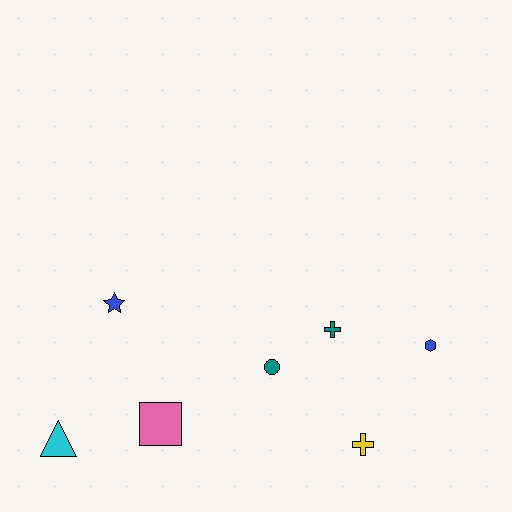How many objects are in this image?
There are 7 objects.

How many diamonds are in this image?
There are no diamonds.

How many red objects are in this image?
There are no red objects.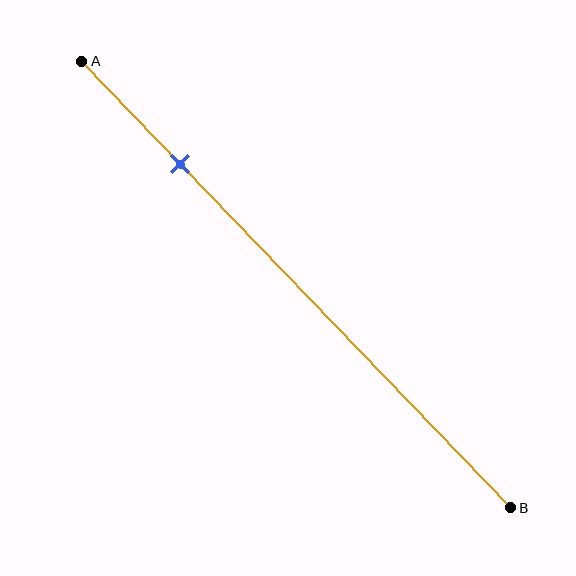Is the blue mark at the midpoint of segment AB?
No, the mark is at about 25% from A, not at the 50% midpoint.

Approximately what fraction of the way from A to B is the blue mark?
The blue mark is approximately 25% of the way from A to B.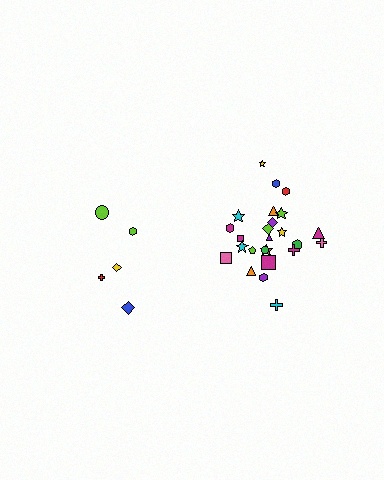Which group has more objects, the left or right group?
The right group.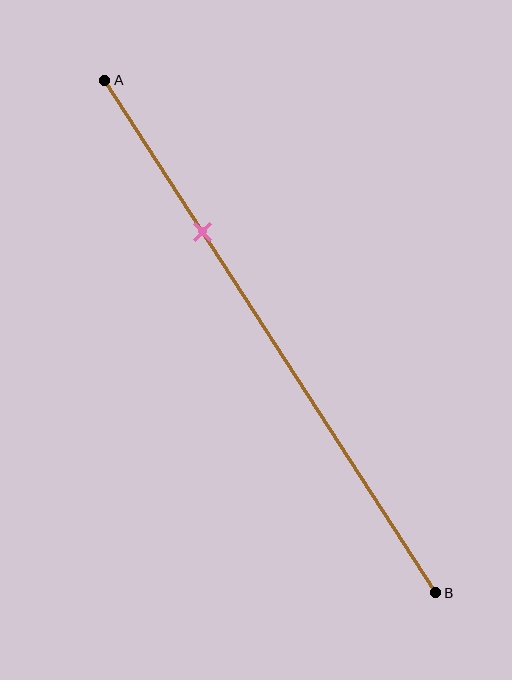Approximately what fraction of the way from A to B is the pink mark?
The pink mark is approximately 30% of the way from A to B.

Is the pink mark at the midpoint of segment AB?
No, the mark is at about 30% from A, not at the 50% midpoint.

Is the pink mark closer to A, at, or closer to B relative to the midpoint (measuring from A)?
The pink mark is closer to point A than the midpoint of segment AB.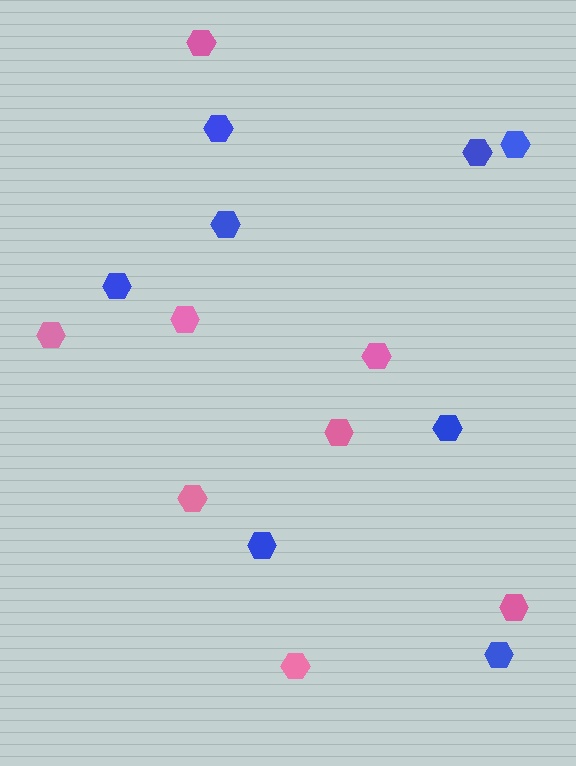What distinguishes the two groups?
There are 2 groups: one group of blue hexagons (8) and one group of pink hexagons (8).